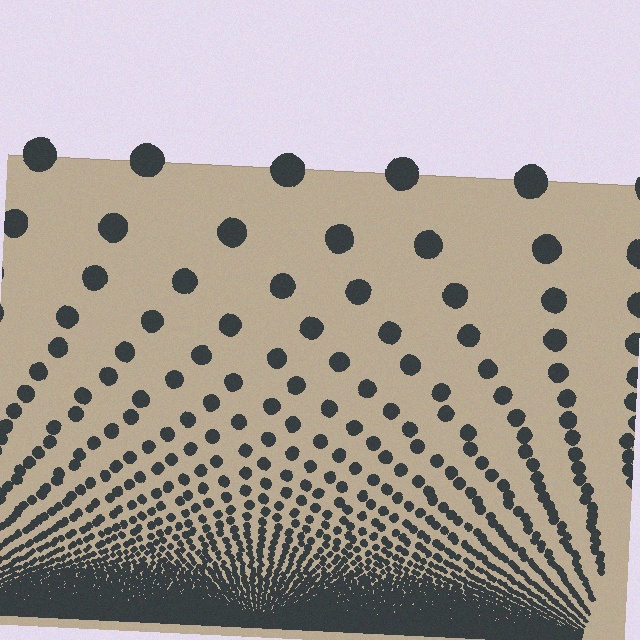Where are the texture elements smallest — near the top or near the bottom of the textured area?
Near the bottom.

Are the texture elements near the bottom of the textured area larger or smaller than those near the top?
Smaller. The gradient is inverted — elements near the bottom are smaller and denser.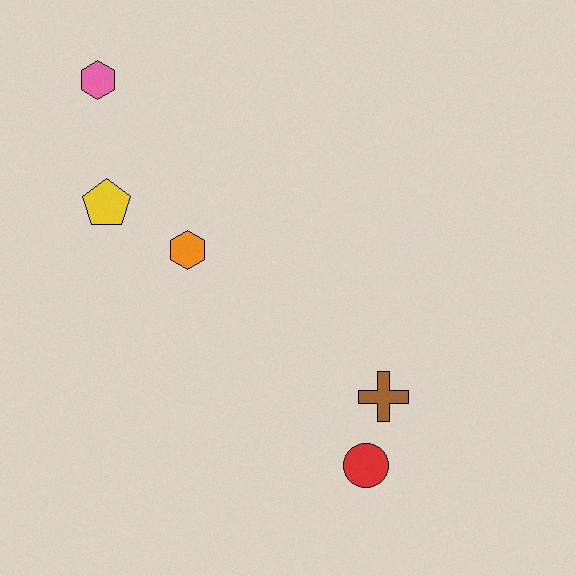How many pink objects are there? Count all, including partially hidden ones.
There is 1 pink object.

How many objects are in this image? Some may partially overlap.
There are 5 objects.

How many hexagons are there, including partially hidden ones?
There are 2 hexagons.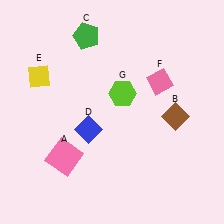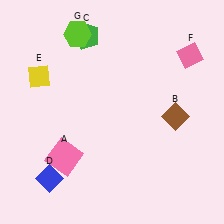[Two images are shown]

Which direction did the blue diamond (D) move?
The blue diamond (D) moved down.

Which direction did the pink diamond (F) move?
The pink diamond (F) moved right.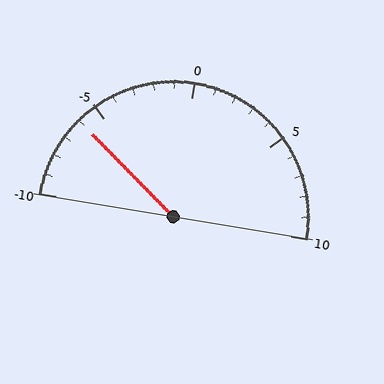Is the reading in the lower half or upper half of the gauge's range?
The reading is in the lower half of the range (-10 to 10).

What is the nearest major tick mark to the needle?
The nearest major tick mark is -5.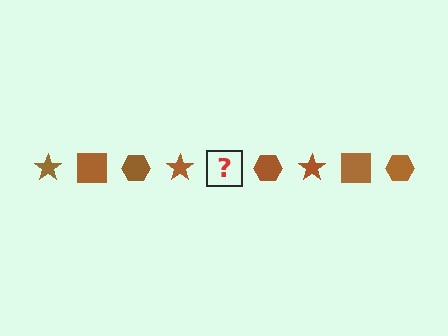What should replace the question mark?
The question mark should be replaced with a brown square.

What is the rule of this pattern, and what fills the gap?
The rule is that the pattern cycles through star, square, hexagon shapes in brown. The gap should be filled with a brown square.